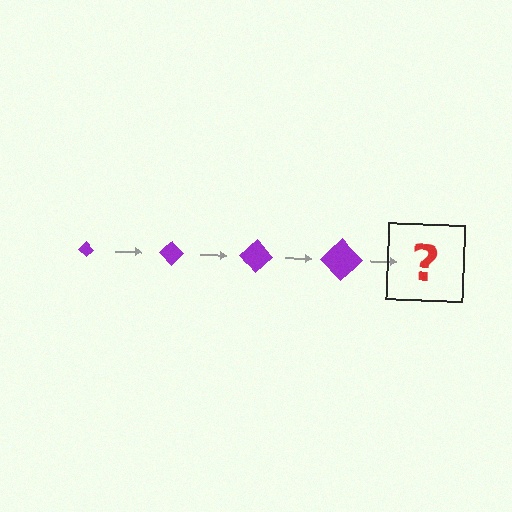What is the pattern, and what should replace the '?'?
The pattern is that the diamond gets progressively larger each step. The '?' should be a purple diamond, larger than the previous one.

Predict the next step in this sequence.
The next step is a purple diamond, larger than the previous one.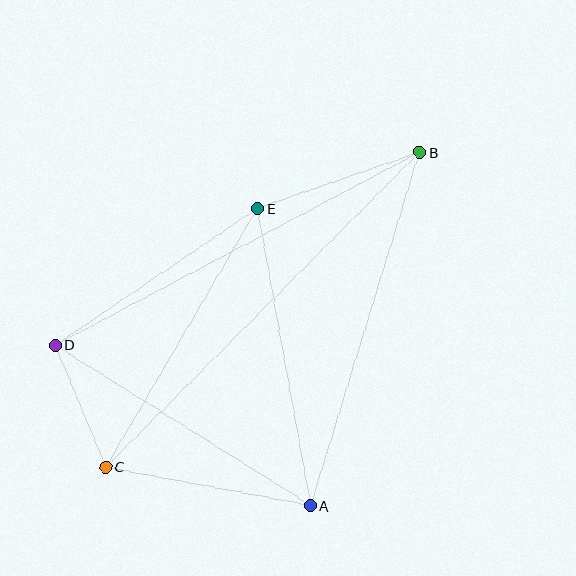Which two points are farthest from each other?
Points B and C are farthest from each other.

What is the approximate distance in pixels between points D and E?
The distance between D and E is approximately 244 pixels.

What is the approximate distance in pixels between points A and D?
The distance between A and D is approximately 302 pixels.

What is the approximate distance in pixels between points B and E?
The distance between B and E is approximately 171 pixels.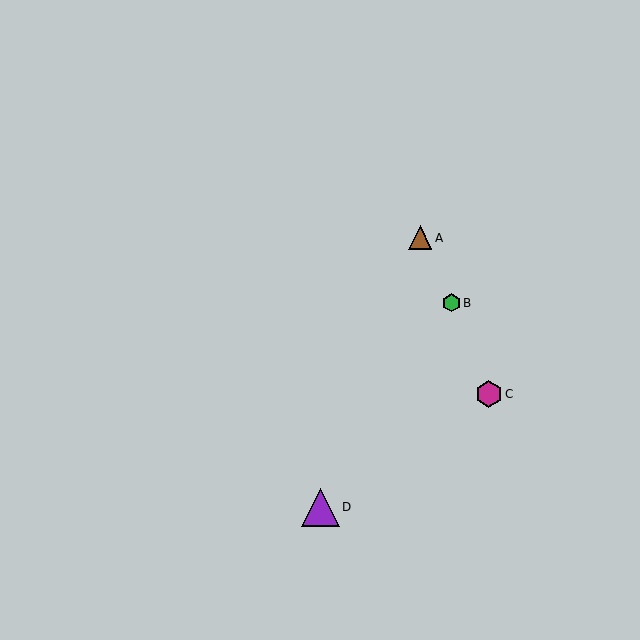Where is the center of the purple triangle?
The center of the purple triangle is at (320, 507).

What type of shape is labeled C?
Shape C is a magenta hexagon.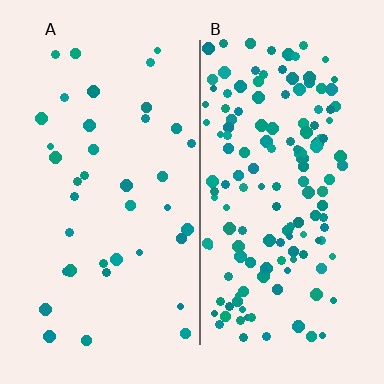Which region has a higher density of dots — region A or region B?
B (the right).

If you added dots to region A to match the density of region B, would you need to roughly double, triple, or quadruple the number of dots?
Approximately quadruple.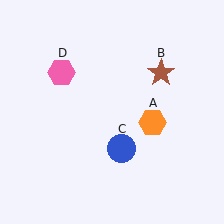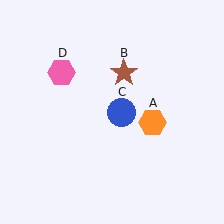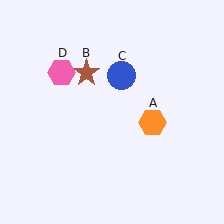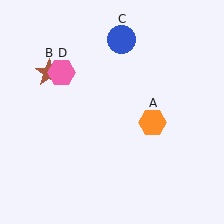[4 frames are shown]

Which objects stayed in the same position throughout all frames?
Orange hexagon (object A) and pink hexagon (object D) remained stationary.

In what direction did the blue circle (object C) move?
The blue circle (object C) moved up.